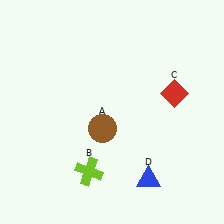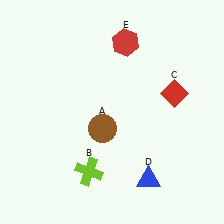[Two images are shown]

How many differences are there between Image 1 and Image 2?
There is 1 difference between the two images.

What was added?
A red hexagon (E) was added in Image 2.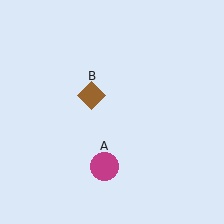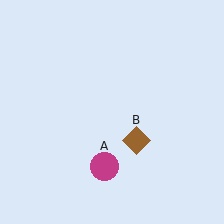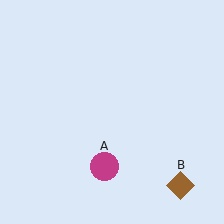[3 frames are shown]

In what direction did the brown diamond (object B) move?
The brown diamond (object B) moved down and to the right.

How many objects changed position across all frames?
1 object changed position: brown diamond (object B).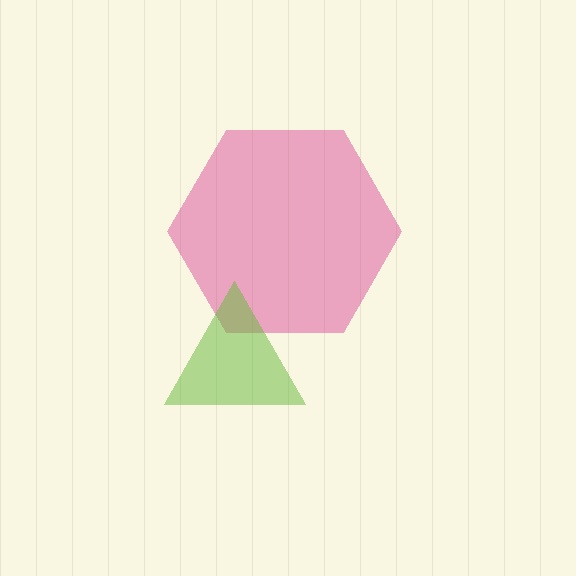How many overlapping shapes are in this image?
There are 2 overlapping shapes in the image.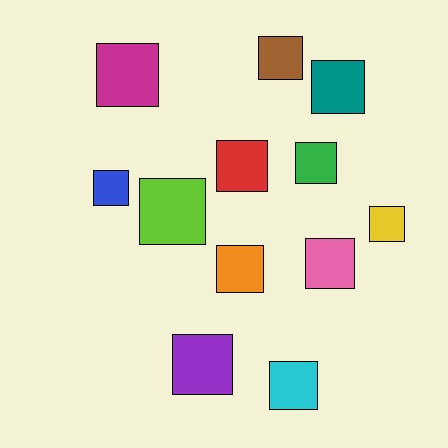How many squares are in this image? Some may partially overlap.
There are 12 squares.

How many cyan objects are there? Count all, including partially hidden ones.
There is 1 cyan object.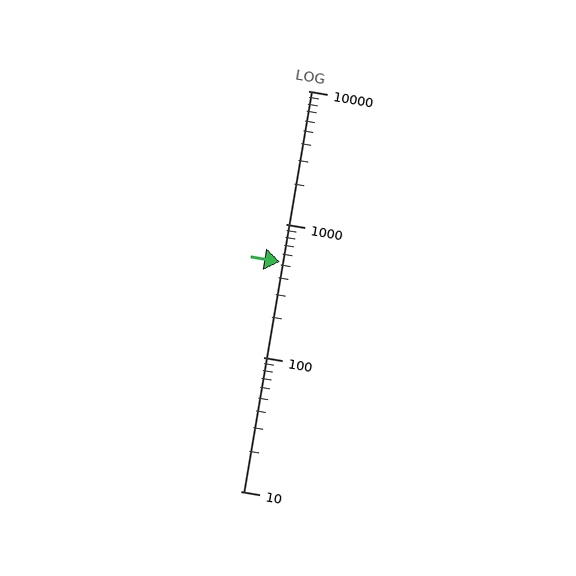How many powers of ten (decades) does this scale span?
The scale spans 3 decades, from 10 to 10000.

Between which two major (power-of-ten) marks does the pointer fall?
The pointer is between 100 and 1000.